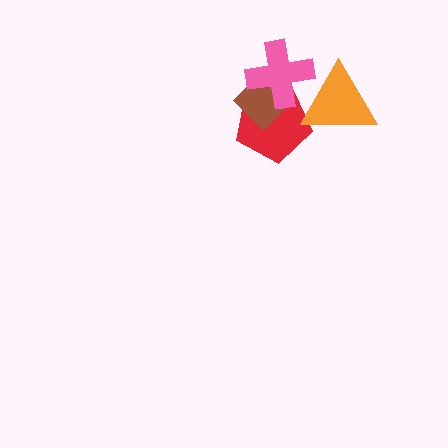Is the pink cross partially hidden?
Yes, it is partially covered by another shape.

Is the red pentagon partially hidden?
Yes, it is partially covered by another shape.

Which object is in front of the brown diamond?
The pink cross is in front of the brown diamond.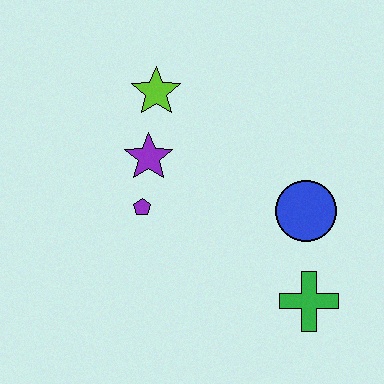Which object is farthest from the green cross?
The lime star is farthest from the green cross.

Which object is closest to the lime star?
The purple star is closest to the lime star.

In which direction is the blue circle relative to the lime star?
The blue circle is to the right of the lime star.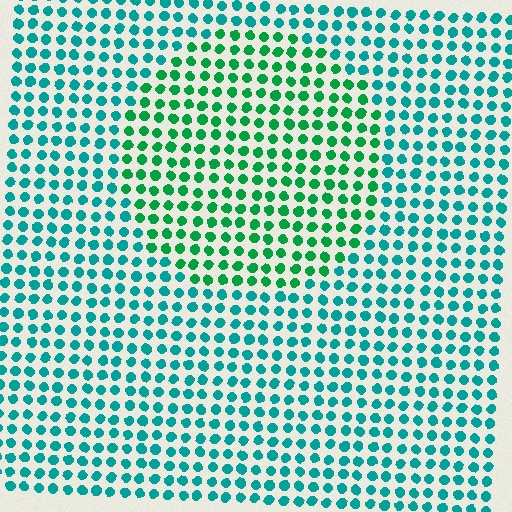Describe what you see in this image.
The image is filled with small teal elements in a uniform arrangement. A circle-shaped region is visible where the elements are tinted to a slightly different hue, forming a subtle color boundary.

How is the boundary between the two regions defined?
The boundary is defined purely by a slight shift in hue (about 34 degrees). Spacing, size, and orientation are identical on both sides.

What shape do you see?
I see a circle.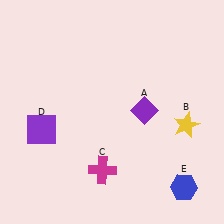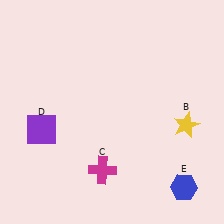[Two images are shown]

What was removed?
The purple diamond (A) was removed in Image 2.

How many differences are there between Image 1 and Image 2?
There is 1 difference between the two images.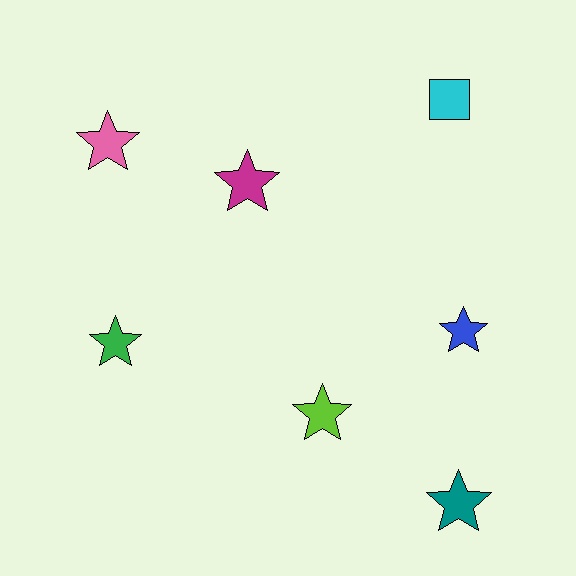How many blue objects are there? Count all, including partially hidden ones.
There is 1 blue object.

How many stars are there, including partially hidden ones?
There are 6 stars.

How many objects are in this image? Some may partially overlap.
There are 7 objects.